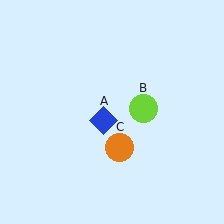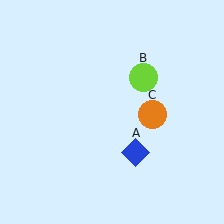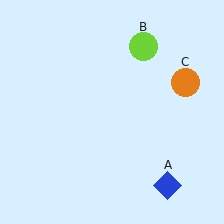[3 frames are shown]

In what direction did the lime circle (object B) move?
The lime circle (object B) moved up.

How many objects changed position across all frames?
3 objects changed position: blue diamond (object A), lime circle (object B), orange circle (object C).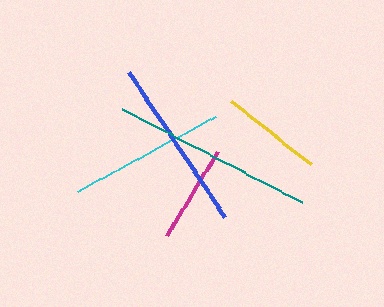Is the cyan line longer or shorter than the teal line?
The teal line is longer than the cyan line.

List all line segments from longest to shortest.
From longest to shortest: teal, blue, cyan, yellow, magenta.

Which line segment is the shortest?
The magenta line is the shortest at approximately 99 pixels.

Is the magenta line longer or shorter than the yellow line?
The yellow line is longer than the magenta line.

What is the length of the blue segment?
The blue segment is approximately 174 pixels long.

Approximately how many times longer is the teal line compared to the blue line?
The teal line is approximately 1.2 times the length of the blue line.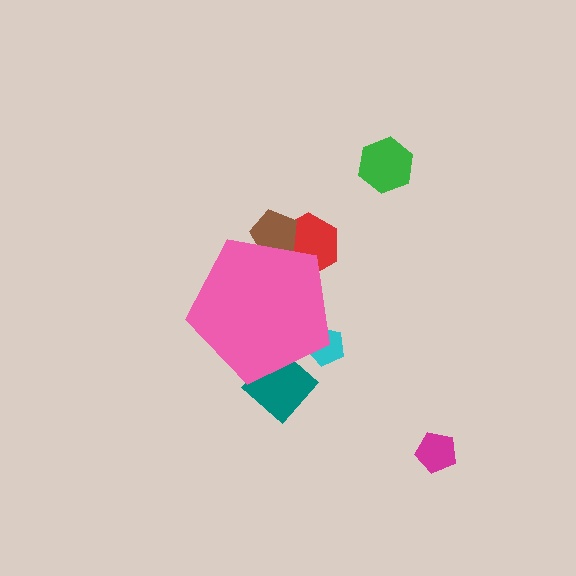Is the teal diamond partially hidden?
Yes, the teal diamond is partially hidden behind the pink pentagon.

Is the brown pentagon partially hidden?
Yes, the brown pentagon is partially hidden behind the pink pentagon.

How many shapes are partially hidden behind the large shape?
4 shapes are partially hidden.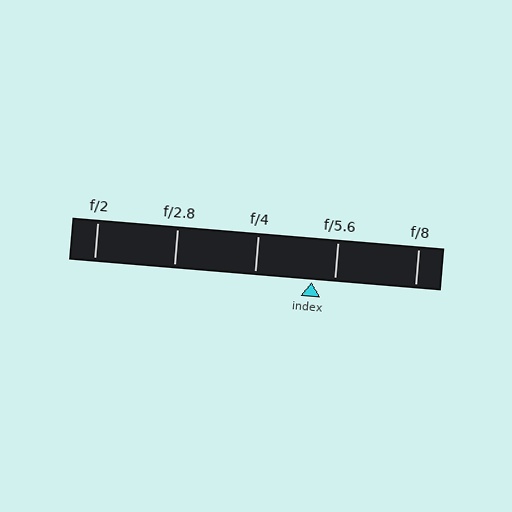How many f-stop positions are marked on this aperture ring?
There are 5 f-stop positions marked.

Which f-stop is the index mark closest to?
The index mark is closest to f/5.6.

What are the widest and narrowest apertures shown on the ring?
The widest aperture shown is f/2 and the narrowest is f/8.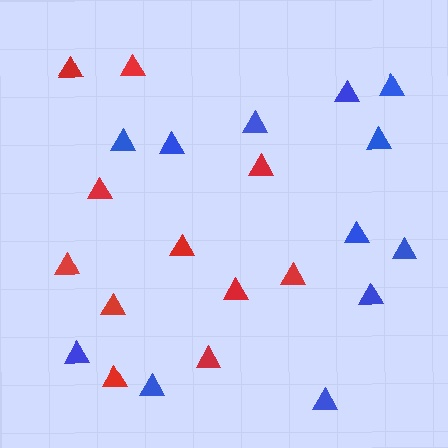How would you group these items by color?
There are 2 groups: one group of red triangles (11) and one group of blue triangles (12).